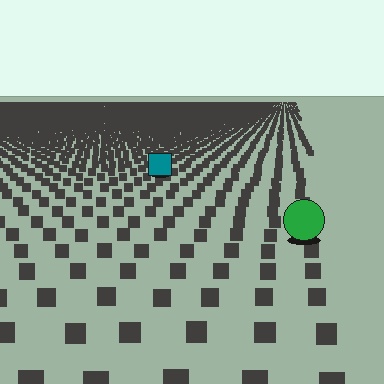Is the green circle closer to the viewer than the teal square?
Yes. The green circle is closer — you can tell from the texture gradient: the ground texture is coarser near it.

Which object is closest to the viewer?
The green circle is closest. The texture marks near it are larger and more spread out.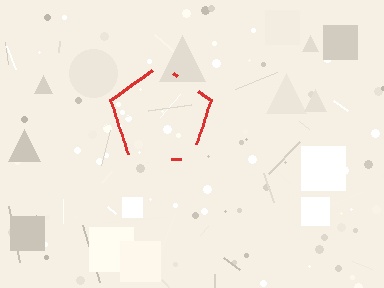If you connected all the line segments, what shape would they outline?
They would outline a pentagon.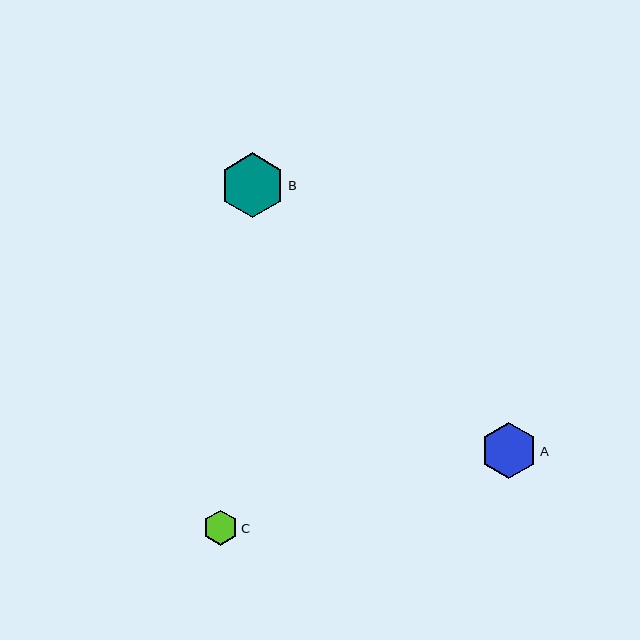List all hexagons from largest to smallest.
From largest to smallest: B, A, C.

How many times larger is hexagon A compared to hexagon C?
Hexagon A is approximately 1.6 times the size of hexagon C.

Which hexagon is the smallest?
Hexagon C is the smallest with a size of approximately 35 pixels.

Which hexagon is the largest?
Hexagon B is the largest with a size of approximately 65 pixels.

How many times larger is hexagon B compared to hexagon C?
Hexagon B is approximately 1.9 times the size of hexagon C.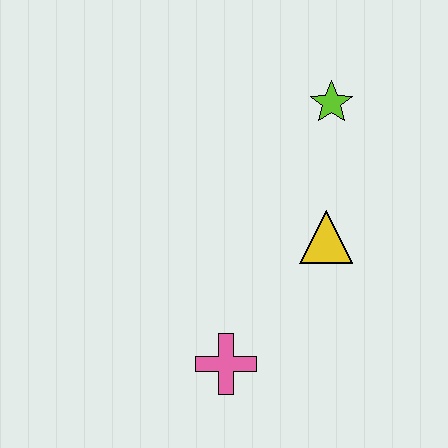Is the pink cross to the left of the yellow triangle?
Yes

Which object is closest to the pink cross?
The yellow triangle is closest to the pink cross.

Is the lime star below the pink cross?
No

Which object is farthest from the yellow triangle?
The pink cross is farthest from the yellow triangle.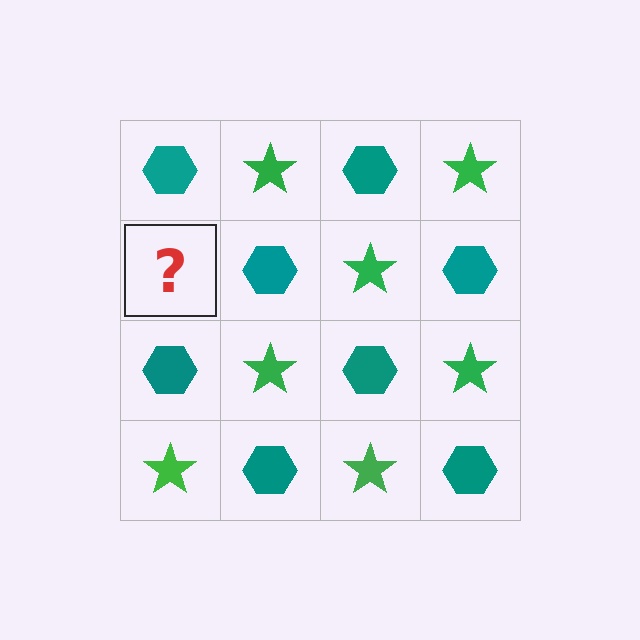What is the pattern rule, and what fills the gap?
The rule is that it alternates teal hexagon and green star in a checkerboard pattern. The gap should be filled with a green star.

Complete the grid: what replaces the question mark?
The question mark should be replaced with a green star.